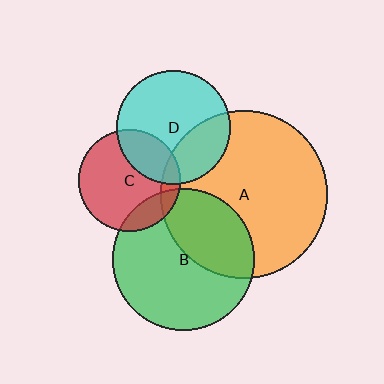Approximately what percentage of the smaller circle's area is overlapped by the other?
Approximately 15%.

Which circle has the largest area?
Circle A (orange).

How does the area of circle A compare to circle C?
Approximately 2.7 times.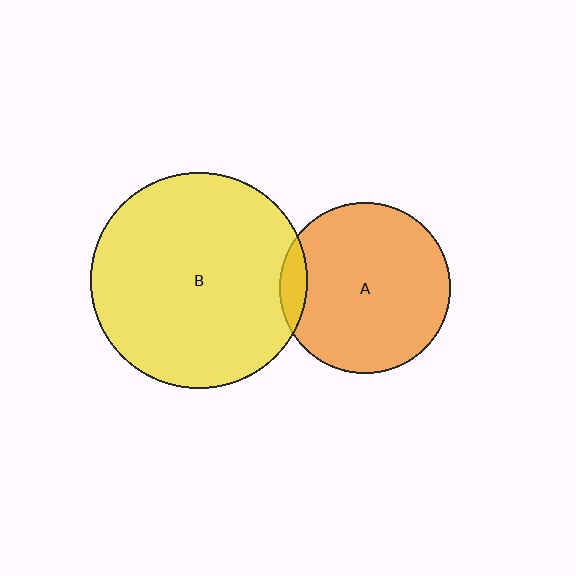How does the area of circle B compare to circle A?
Approximately 1.6 times.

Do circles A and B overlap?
Yes.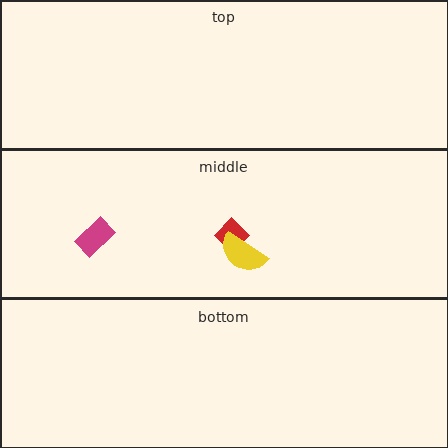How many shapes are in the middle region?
3.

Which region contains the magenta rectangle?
The middle region.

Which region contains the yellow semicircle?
The middle region.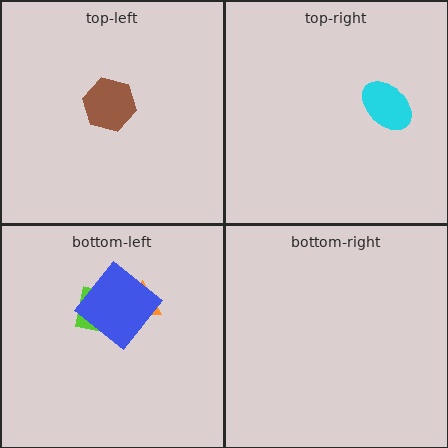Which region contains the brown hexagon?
The top-left region.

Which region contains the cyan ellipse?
The top-right region.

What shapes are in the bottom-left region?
The lime square, the orange triangle, the blue diamond.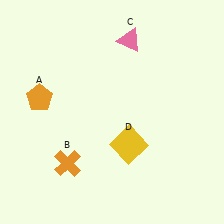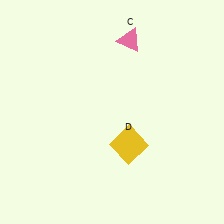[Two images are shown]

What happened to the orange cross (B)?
The orange cross (B) was removed in Image 2. It was in the bottom-left area of Image 1.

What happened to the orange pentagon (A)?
The orange pentagon (A) was removed in Image 2. It was in the top-left area of Image 1.